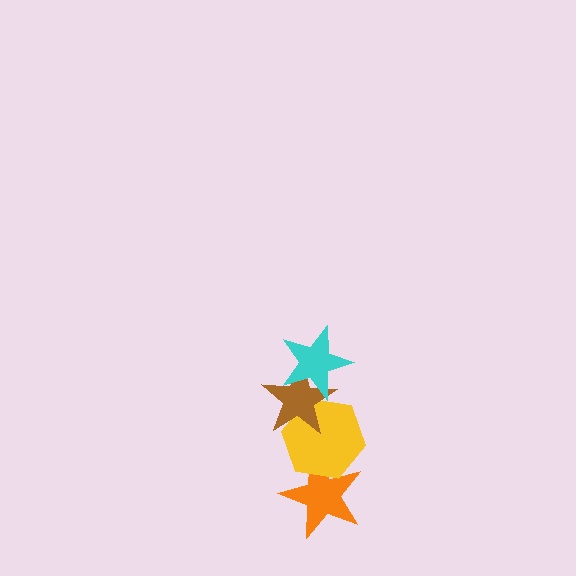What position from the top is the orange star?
The orange star is 4th from the top.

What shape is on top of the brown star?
The cyan star is on top of the brown star.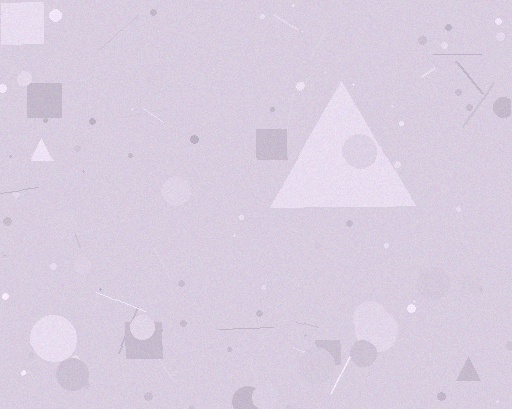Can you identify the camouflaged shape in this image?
The camouflaged shape is a triangle.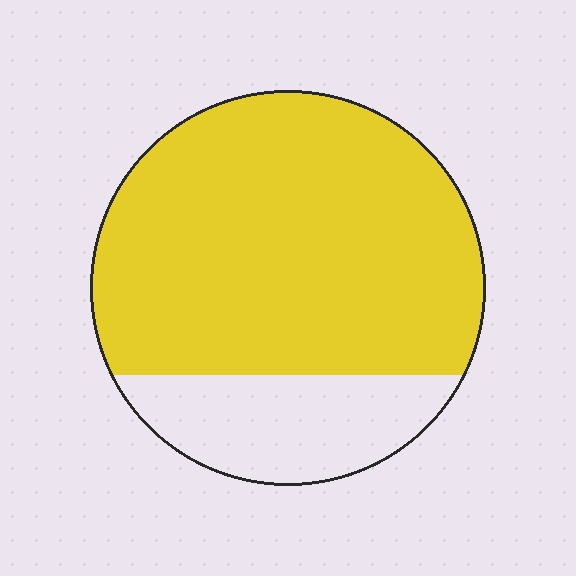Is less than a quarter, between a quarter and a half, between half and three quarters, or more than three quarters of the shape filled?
More than three quarters.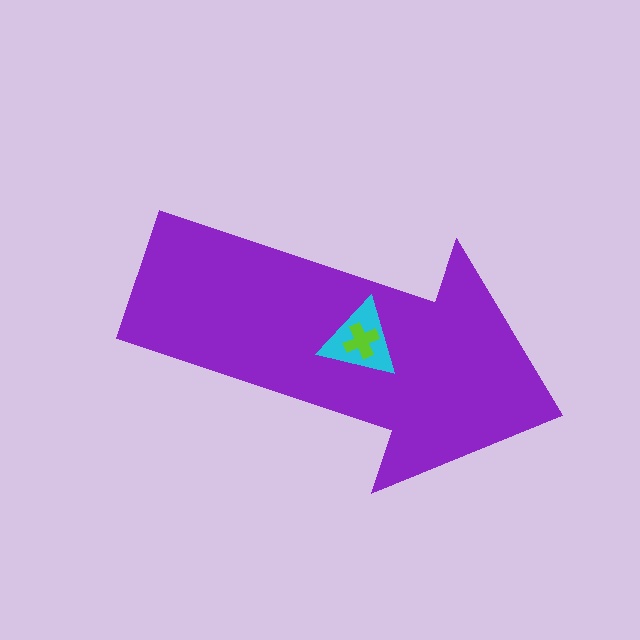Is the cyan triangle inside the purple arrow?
Yes.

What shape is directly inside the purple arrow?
The cyan triangle.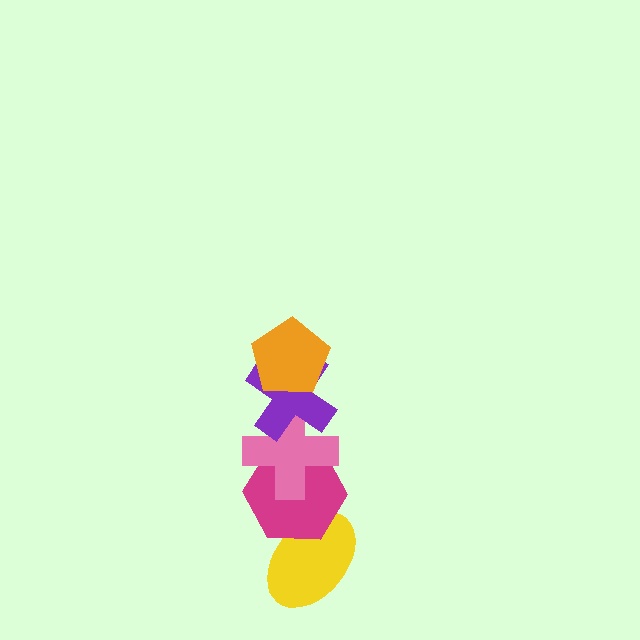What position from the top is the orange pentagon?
The orange pentagon is 1st from the top.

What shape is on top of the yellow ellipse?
The magenta hexagon is on top of the yellow ellipse.